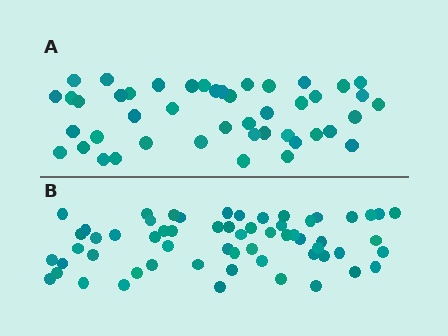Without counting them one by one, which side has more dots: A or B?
Region B (the bottom region) has more dots.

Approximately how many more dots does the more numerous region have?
Region B has approximately 15 more dots than region A.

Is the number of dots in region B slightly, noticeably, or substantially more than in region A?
Region B has noticeably more, but not dramatically so. The ratio is roughly 1.3 to 1.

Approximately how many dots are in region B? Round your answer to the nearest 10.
About 60 dots.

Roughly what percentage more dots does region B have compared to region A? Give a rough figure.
About 35% more.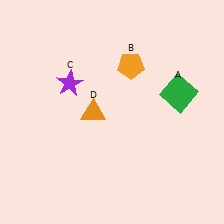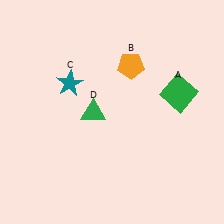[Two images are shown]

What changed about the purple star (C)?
In Image 1, C is purple. In Image 2, it changed to teal.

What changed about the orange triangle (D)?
In Image 1, D is orange. In Image 2, it changed to green.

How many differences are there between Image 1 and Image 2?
There are 2 differences between the two images.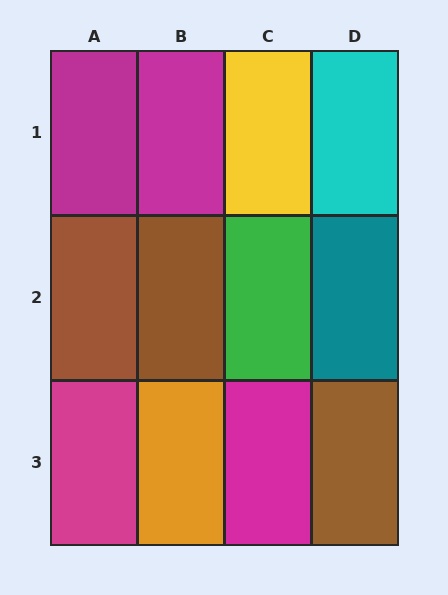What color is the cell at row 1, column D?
Cyan.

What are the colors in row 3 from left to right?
Magenta, orange, magenta, brown.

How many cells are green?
1 cell is green.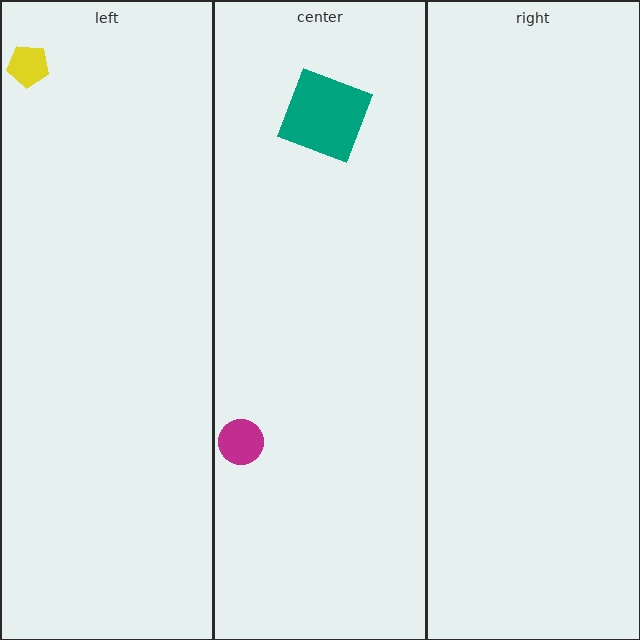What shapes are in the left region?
The yellow pentagon.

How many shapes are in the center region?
2.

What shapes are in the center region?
The magenta circle, the teal square.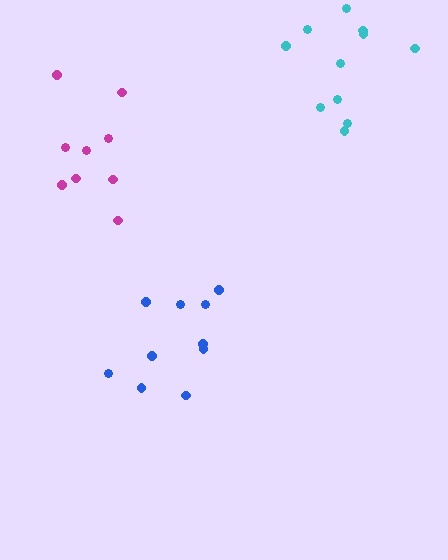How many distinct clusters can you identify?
There are 3 distinct clusters.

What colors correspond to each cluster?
The clusters are colored: magenta, blue, cyan.